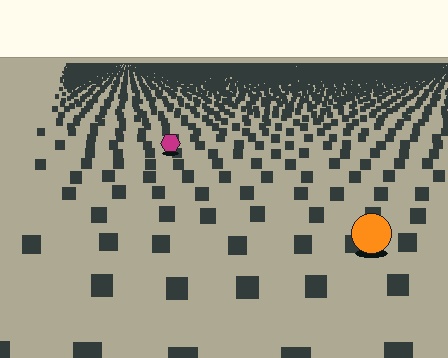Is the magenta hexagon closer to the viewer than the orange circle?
No. The orange circle is closer — you can tell from the texture gradient: the ground texture is coarser near it.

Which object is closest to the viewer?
The orange circle is closest. The texture marks near it are larger and more spread out.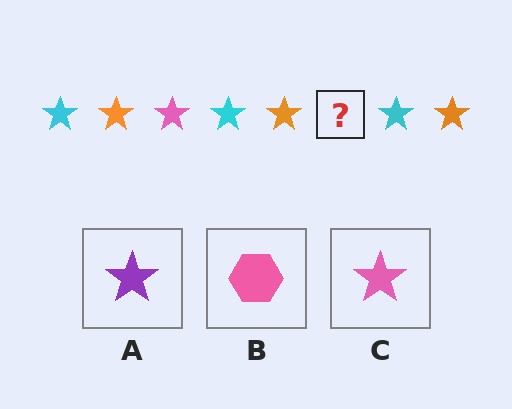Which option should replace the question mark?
Option C.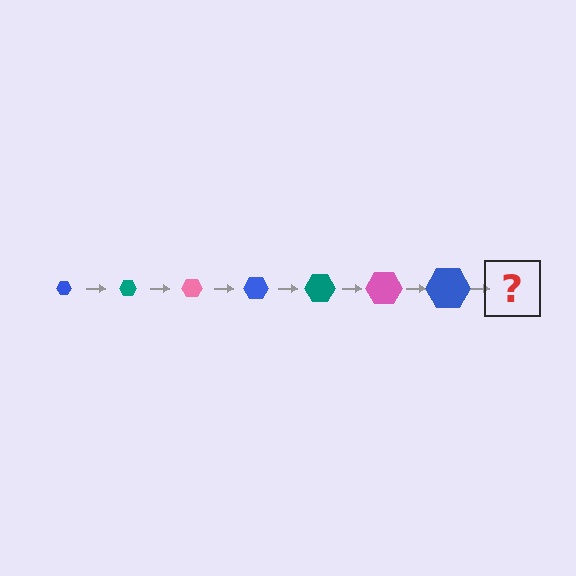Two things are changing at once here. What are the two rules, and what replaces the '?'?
The two rules are that the hexagon grows larger each step and the color cycles through blue, teal, and pink. The '?' should be a teal hexagon, larger than the previous one.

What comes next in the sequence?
The next element should be a teal hexagon, larger than the previous one.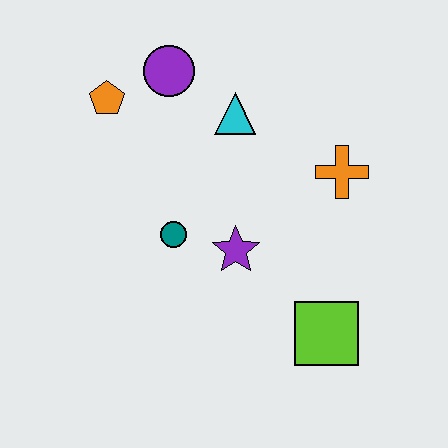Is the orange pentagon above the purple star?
Yes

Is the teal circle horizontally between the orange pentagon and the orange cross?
Yes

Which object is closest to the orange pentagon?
The purple circle is closest to the orange pentagon.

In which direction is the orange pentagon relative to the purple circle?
The orange pentagon is to the left of the purple circle.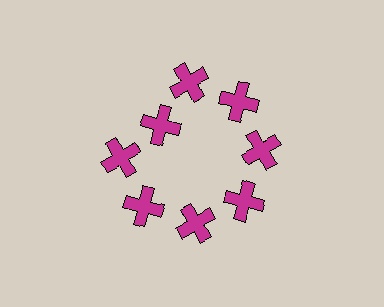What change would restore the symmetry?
The symmetry would be restored by moving it outward, back onto the ring so that all 8 crosses sit at equal angles and equal distance from the center.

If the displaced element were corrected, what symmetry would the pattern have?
It would have 8-fold rotational symmetry — the pattern would map onto itself every 45 degrees.